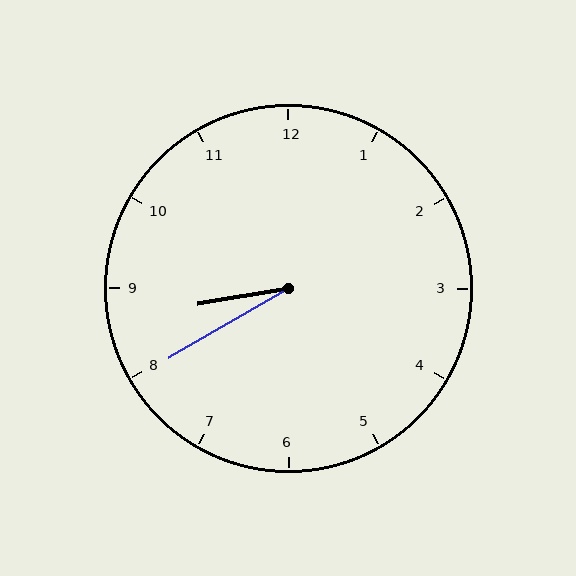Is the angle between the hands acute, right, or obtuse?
It is acute.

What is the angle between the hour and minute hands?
Approximately 20 degrees.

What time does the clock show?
8:40.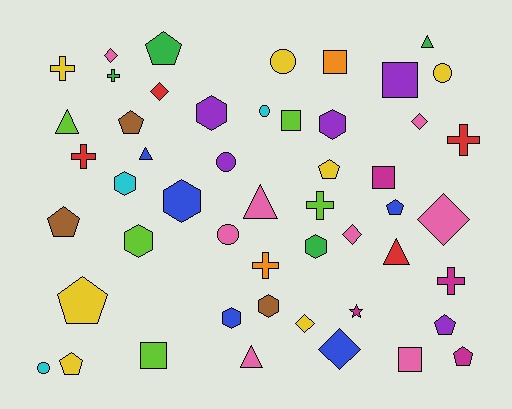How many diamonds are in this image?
There are 7 diamonds.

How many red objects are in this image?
There are 4 red objects.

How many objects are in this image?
There are 50 objects.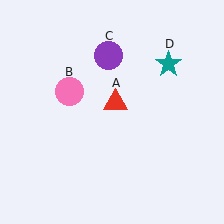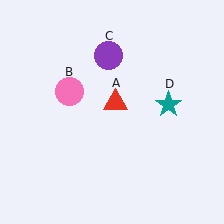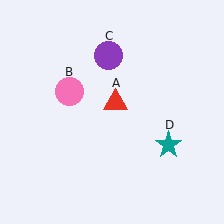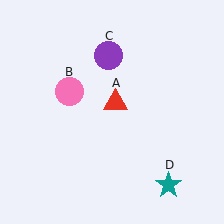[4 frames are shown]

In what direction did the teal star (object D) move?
The teal star (object D) moved down.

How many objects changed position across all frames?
1 object changed position: teal star (object D).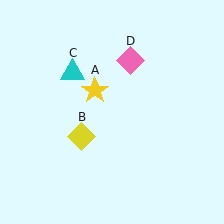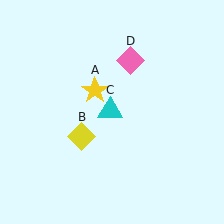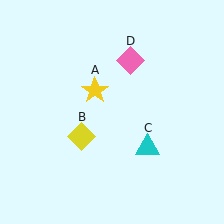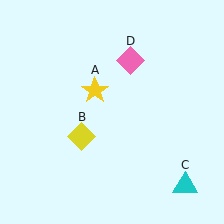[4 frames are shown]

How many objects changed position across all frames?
1 object changed position: cyan triangle (object C).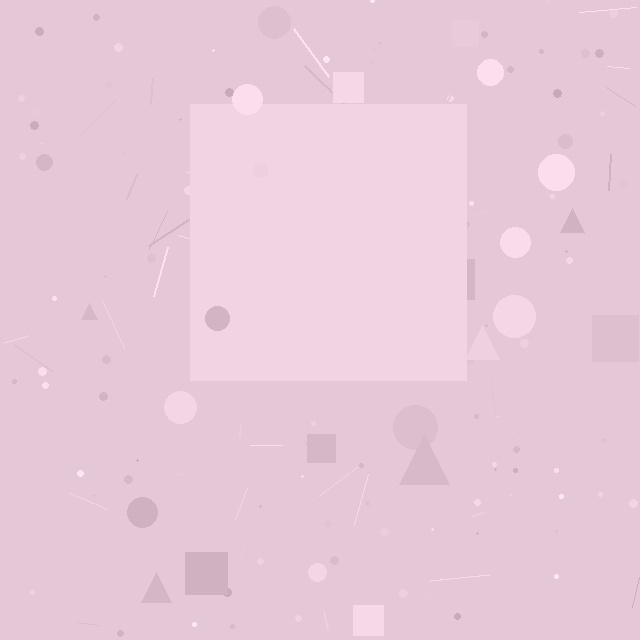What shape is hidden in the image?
A square is hidden in the image.